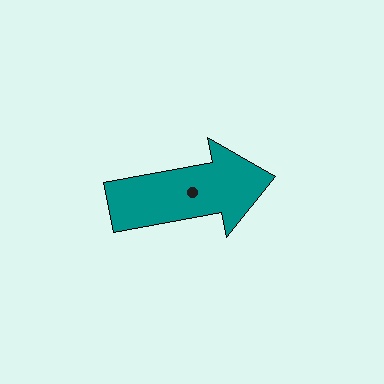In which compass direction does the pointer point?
East.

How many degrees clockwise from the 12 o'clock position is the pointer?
Approximately 79 degrees.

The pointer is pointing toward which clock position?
Roughly 3 o'clock.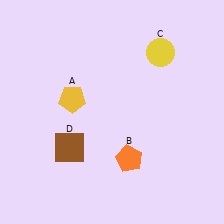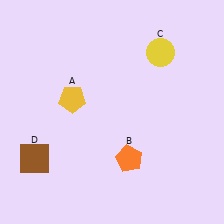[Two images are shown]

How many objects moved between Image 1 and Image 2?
1 object moved between the two images.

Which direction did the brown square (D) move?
The brown square (D) moved left.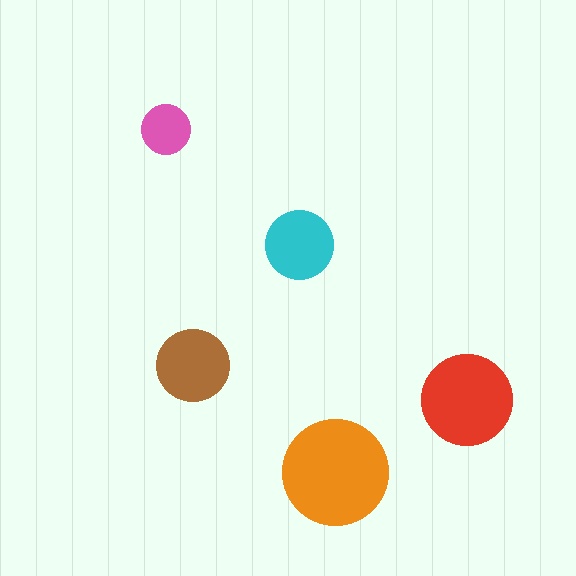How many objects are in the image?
There are 5 objects in the image.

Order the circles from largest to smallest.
the orange one, the red one, the brown one, the cyan one, the pink one.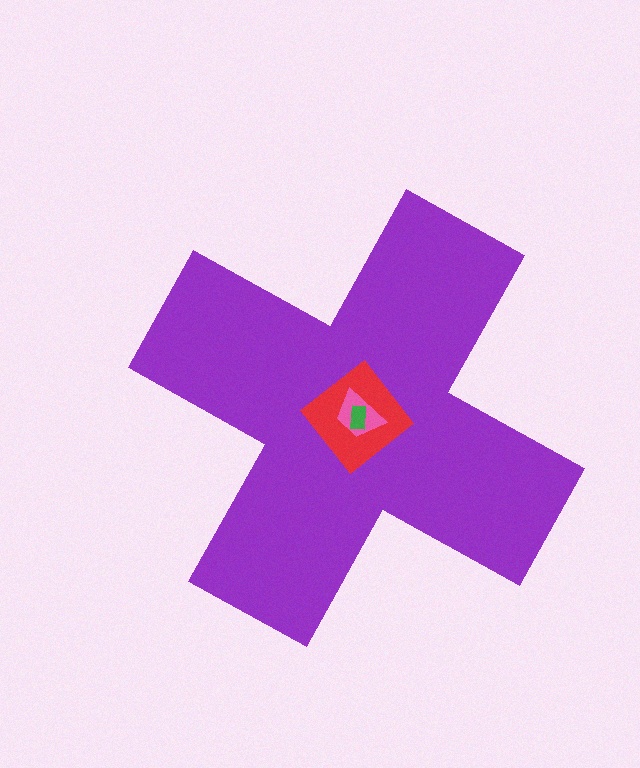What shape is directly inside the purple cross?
The red diamond.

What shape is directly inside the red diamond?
The pink trapezoid.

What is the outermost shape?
The purple cross.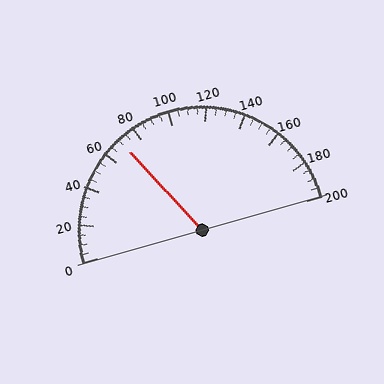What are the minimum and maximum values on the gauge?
The gauge ranges from 0 to 200.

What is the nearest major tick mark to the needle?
The nearest major tick mark is 80.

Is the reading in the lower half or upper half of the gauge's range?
The reading is in the lower half of the range (0 to 200).